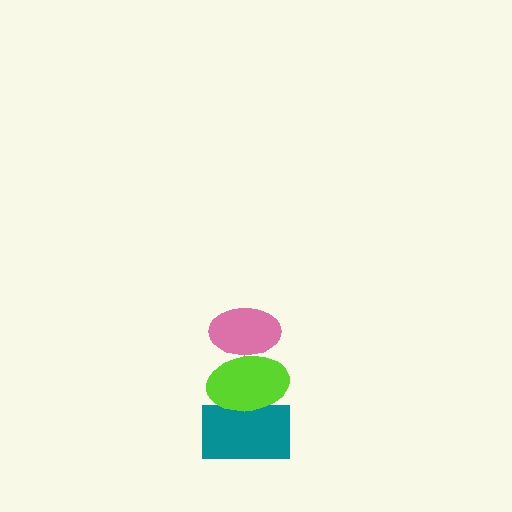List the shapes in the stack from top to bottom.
From top to bottom: the pink ellipse, the lime ellipse, the teal rectangle.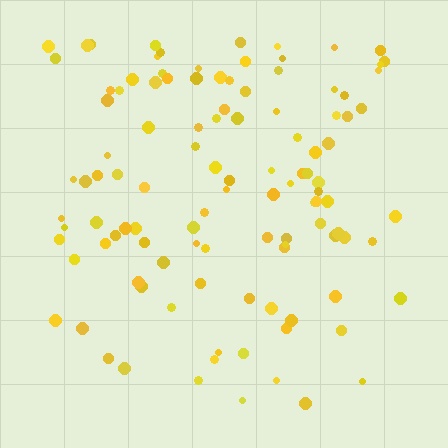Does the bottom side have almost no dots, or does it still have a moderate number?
Still a moderate number, just noticeably fewer than the top.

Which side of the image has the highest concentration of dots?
The top.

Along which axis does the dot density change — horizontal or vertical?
Vertical.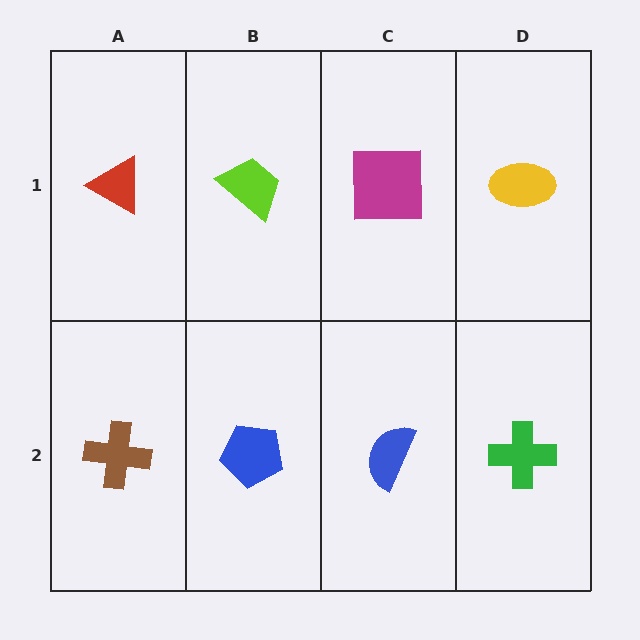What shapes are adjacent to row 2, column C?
A magenta square (row 1, column C), a blue pentagon (row 2, column B), a green cross (row 2, column D).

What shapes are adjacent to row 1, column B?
A blue pentagon (row 2, column B), a red triangle (row 1, column A), a magenta square (row 1, column C).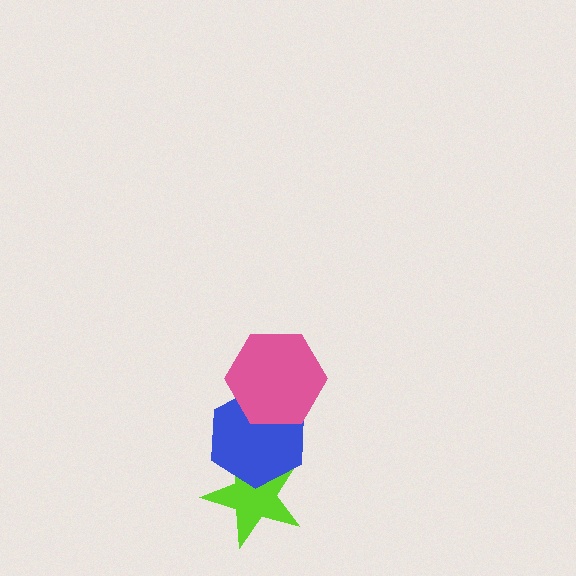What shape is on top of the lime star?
The blue hexagon is on top of the lime star.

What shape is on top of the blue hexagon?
The pink hexagon is on top of the blue hexagon.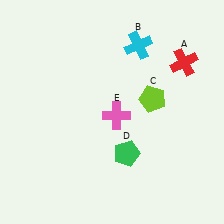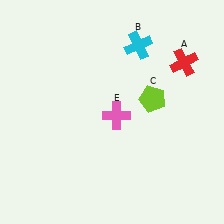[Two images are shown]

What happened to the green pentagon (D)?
The green pentagon (D) was removed in Image 2. It was in the bottom-right area of Image 1.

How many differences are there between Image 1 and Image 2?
There is 1 difference between the two images.